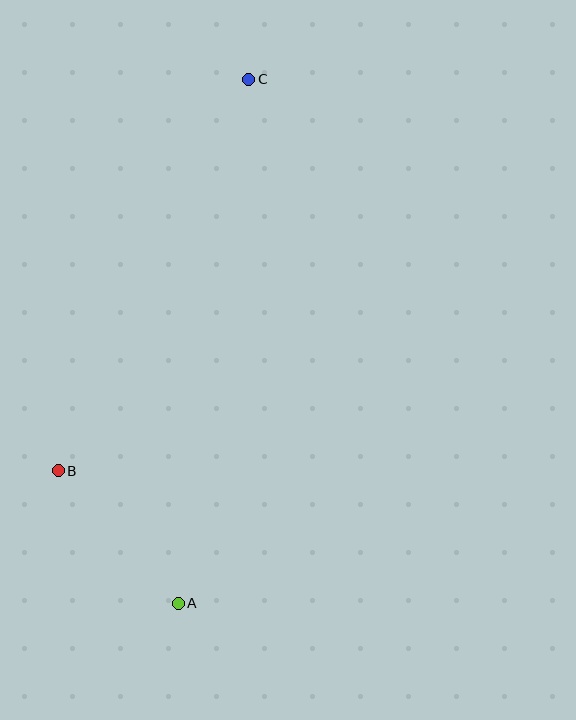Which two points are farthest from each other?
Points A and C are farthest from each other.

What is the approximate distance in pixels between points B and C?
The distance between B and C is approximately 435 pixels.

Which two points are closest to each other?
Points A and B are closest to each other.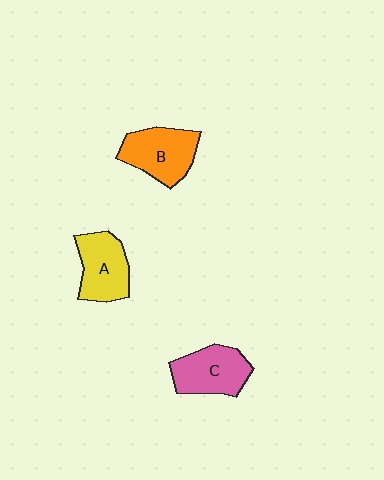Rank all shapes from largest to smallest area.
From largest to smallest: B (orange), C (pink), A (yellow).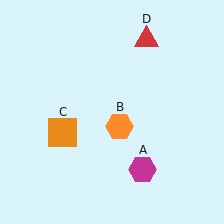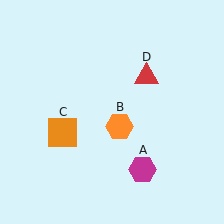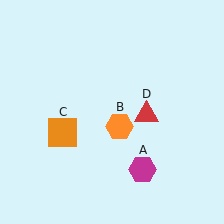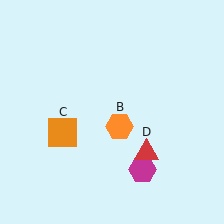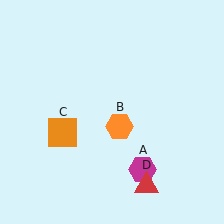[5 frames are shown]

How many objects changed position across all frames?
1 object changed position: red triangle (object D).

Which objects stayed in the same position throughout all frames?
Magenta hexagon (object A) and orange hexagon (object B) and orange square (object C) remained stationary.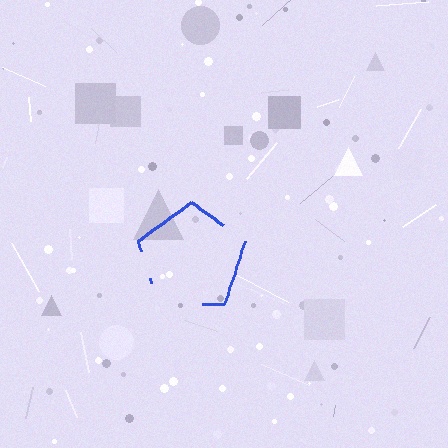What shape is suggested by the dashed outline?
The dashed outline suggests a pentagon.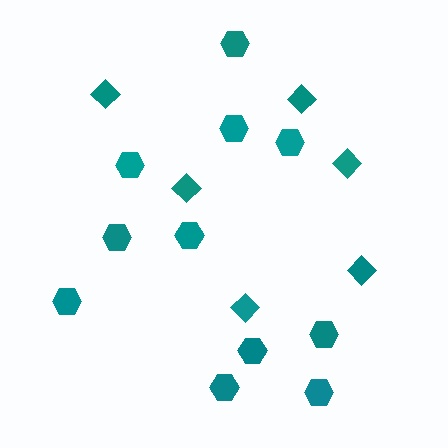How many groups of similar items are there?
There are 2 groups: one group of hexagons (11) and one group of diamonds (6).